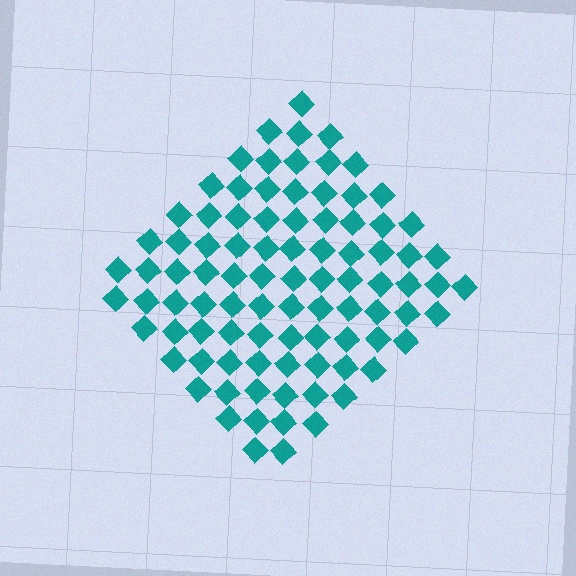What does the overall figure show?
The overall figure shows a diamond.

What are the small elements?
The small elements are diamonds.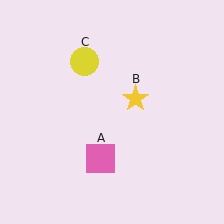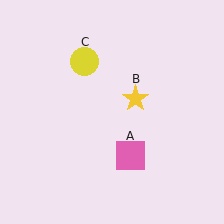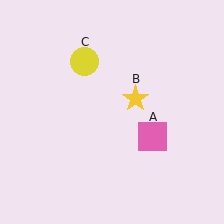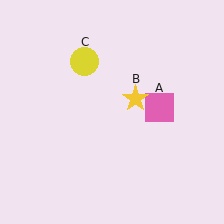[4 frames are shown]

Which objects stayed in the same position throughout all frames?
Yellow star (object B) and yellow circle (object C) remained stationary.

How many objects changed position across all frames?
1 object changed position: pink square (object A).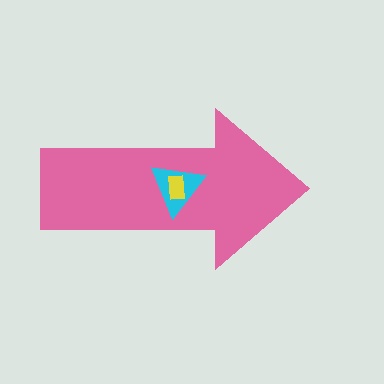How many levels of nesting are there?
3.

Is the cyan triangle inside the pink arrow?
Yes.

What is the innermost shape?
The yellow rectangle.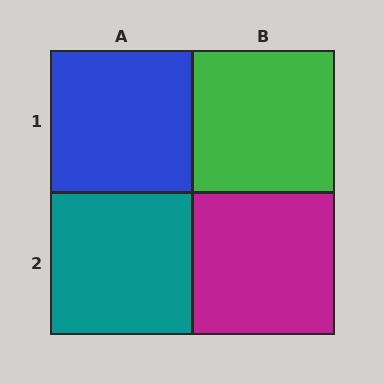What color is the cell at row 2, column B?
Magenta.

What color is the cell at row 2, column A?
Teal.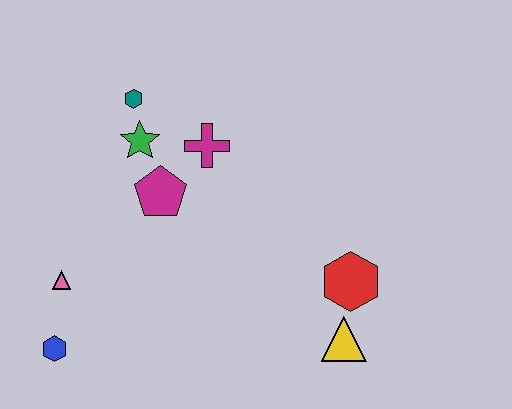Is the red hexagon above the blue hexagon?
Yes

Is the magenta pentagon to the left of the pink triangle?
No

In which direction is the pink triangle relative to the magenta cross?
The pink triangle is to the left of the magenta cross.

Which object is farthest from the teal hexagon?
The yellow triangle is farthest from the teal hexagon.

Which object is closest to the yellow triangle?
The red hexagon is closest to the yellow triangle.